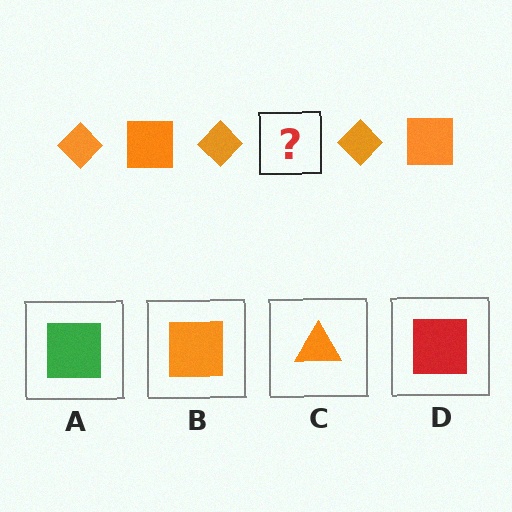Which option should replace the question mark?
Option B.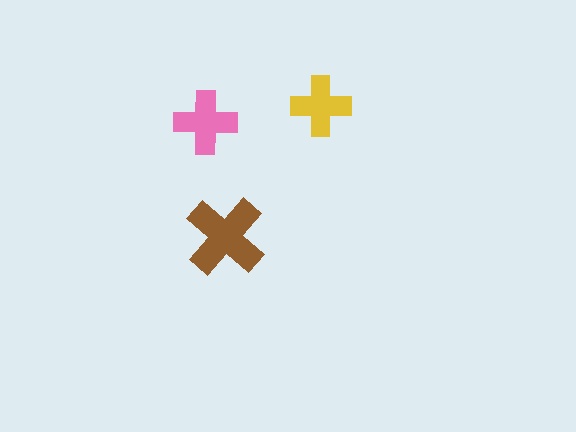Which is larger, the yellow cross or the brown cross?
The brown one.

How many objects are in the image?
There are 3 objects in the image.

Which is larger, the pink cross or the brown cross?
The brown one.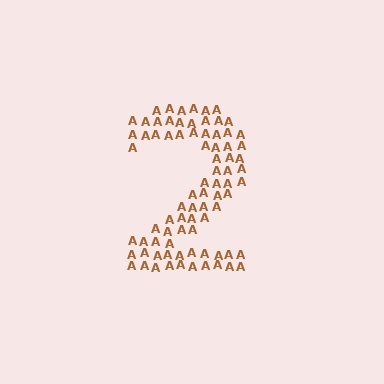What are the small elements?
The small elements are letter A's.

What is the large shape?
The large shape is the digit 2.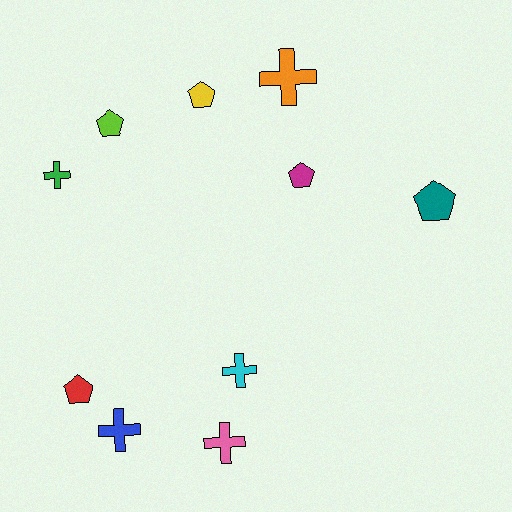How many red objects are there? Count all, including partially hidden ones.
There is 1 red object.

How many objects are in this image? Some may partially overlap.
There are 10 objects.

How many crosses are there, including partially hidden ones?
There are 5 crosses.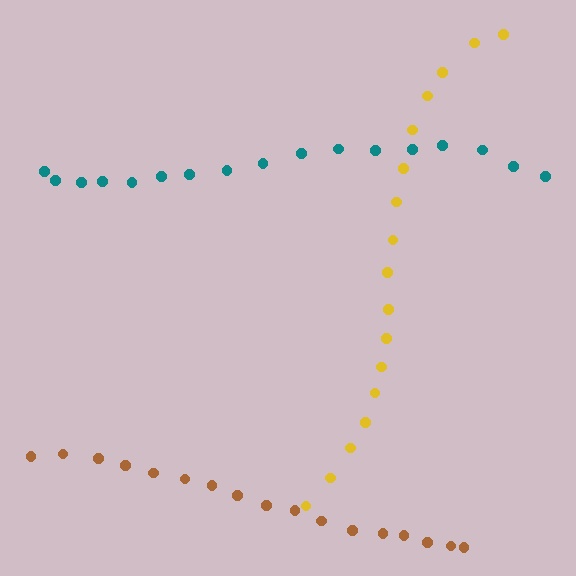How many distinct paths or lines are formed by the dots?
There are 3 distinct paths.